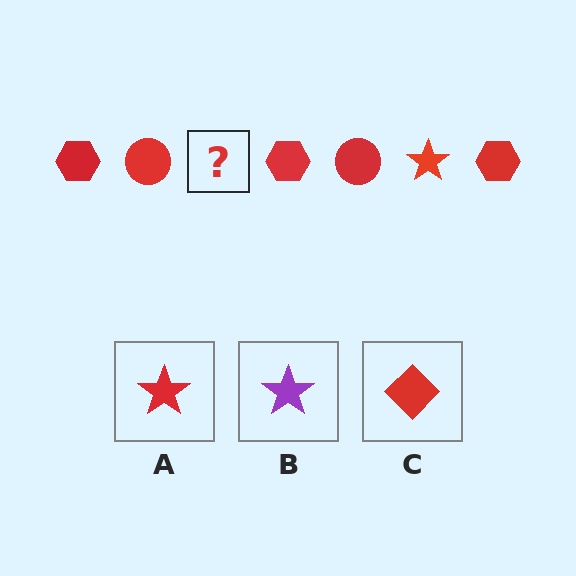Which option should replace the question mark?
Option A.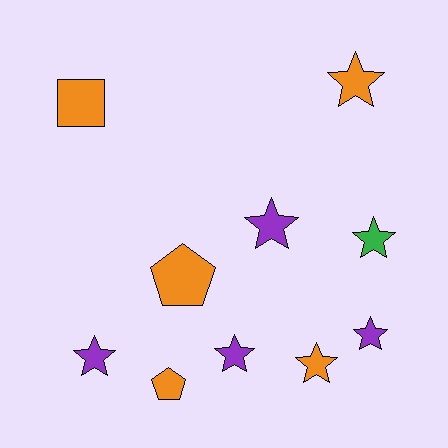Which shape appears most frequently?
Star, with 7 objects.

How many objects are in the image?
There are 10 objects.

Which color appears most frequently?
Orange, with 5 objects.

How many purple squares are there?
There are no purple squares.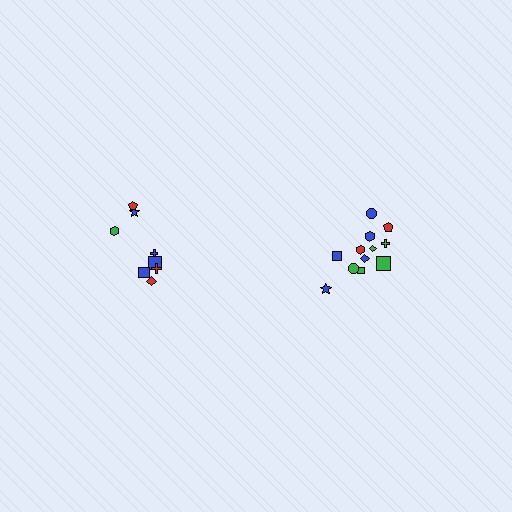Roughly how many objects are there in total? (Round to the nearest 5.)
Roughly 20 objects in total.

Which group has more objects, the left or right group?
The right group.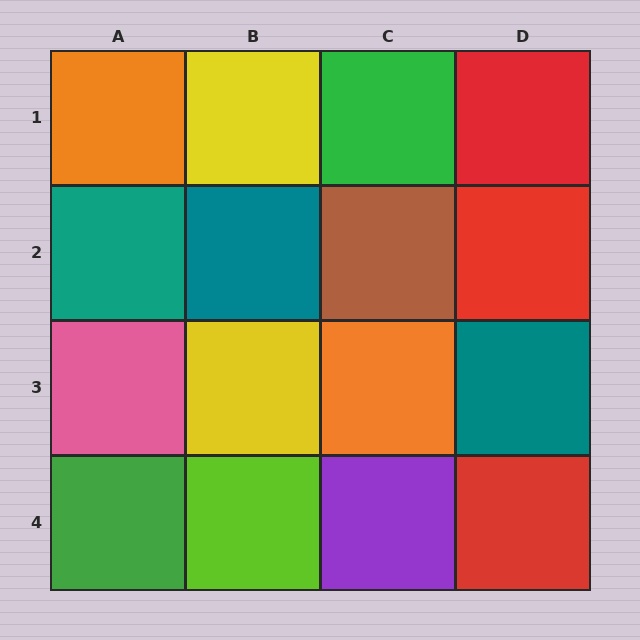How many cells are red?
3 cells are red.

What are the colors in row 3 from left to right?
Pink, yellow, orange, teal.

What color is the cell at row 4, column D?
Red.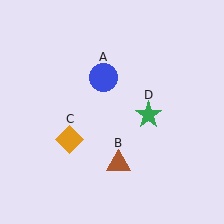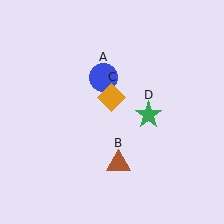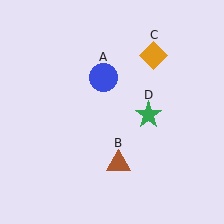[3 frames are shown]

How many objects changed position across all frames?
1 object changed position: orange diamond (object C).